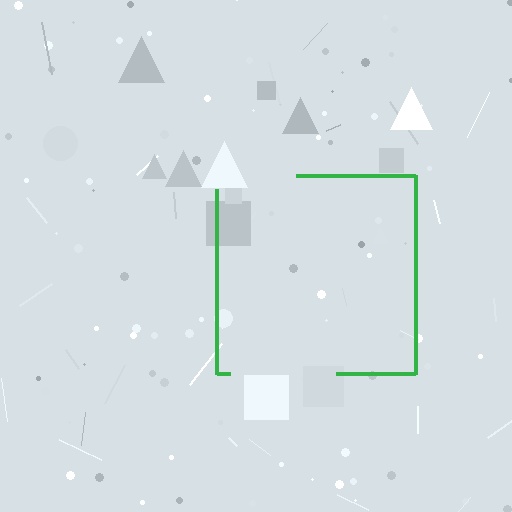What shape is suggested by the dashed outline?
The dashed outline suggests a square.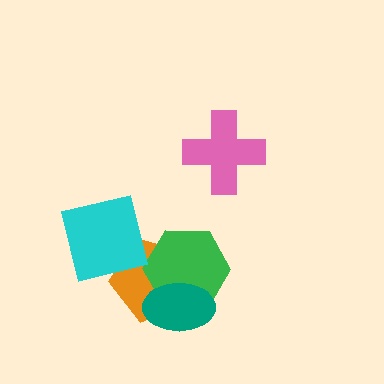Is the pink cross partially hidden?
No, no other shape covers it.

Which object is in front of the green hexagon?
The teal ellipse is in front of the green hexagon.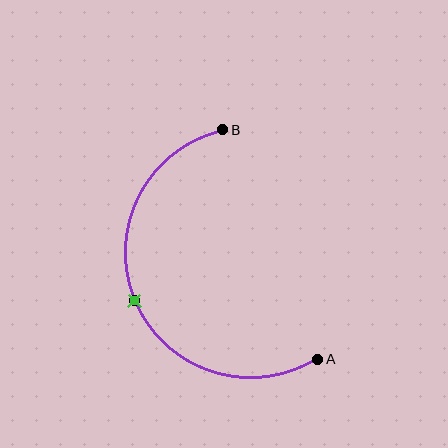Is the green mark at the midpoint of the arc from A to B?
Yes. The green mark lies on the arc at equal arc-length from both A and B — it is the arc midpoint.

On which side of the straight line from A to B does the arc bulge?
The arc bulges to the left of the straight line connecting A and B.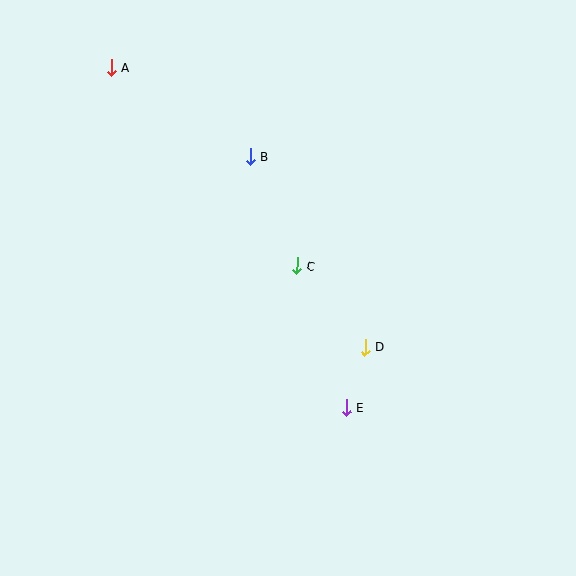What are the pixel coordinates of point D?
Point D is at (365, 347).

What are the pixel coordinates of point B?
Point B is at (251, 157).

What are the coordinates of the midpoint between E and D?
The midpoint between E and D is at (356, 378).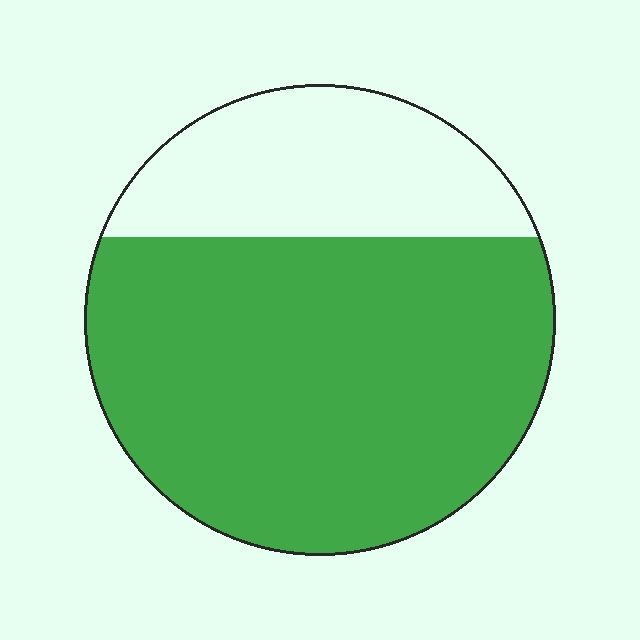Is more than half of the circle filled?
Yes.